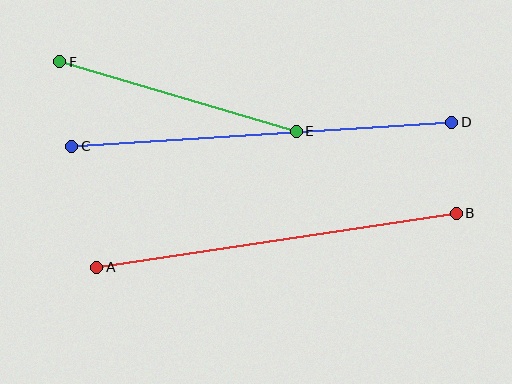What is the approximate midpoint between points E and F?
The midpoint is at approximately (178, 97) pixels.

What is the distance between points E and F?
The distance is approximately 246 pixels.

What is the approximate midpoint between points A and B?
The midpoint is at approximately (277, 240) pixels.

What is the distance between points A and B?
The distance is approximately 363 pixels.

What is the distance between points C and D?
The distance is approximately 380 pixels.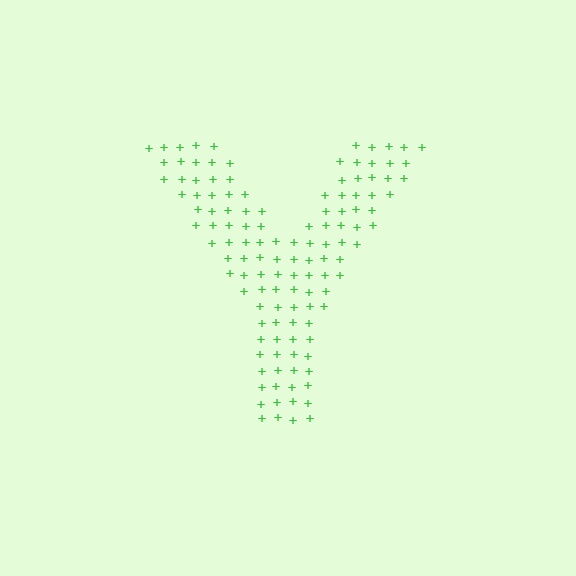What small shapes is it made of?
It is made of small plus signs.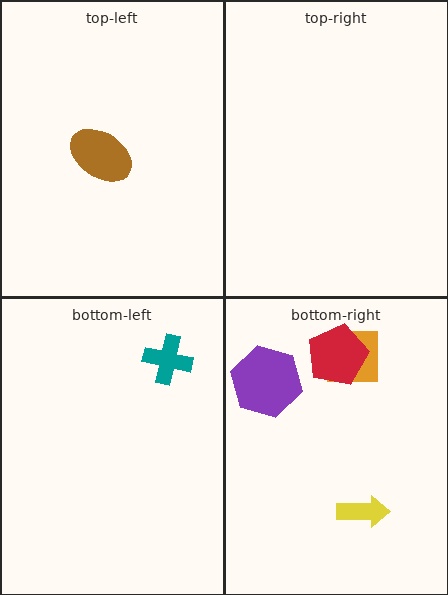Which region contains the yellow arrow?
The bottom-right region.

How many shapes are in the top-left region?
1.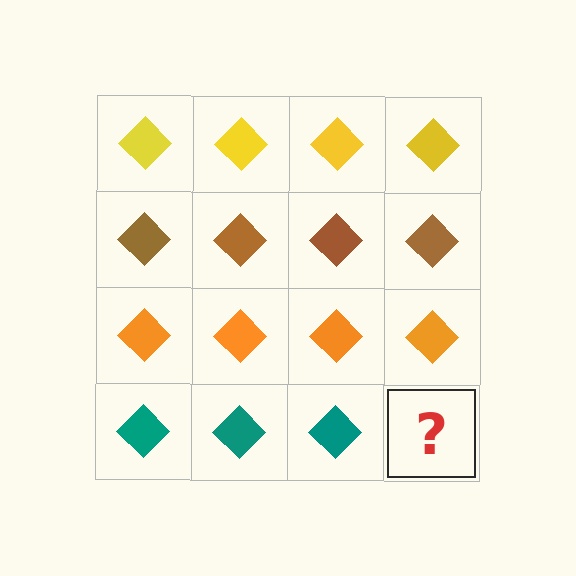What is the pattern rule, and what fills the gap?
The rule is that each row has a consistent color. The gap should be filled with a teal diamond.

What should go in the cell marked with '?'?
The missing cell should contain a teal diamond.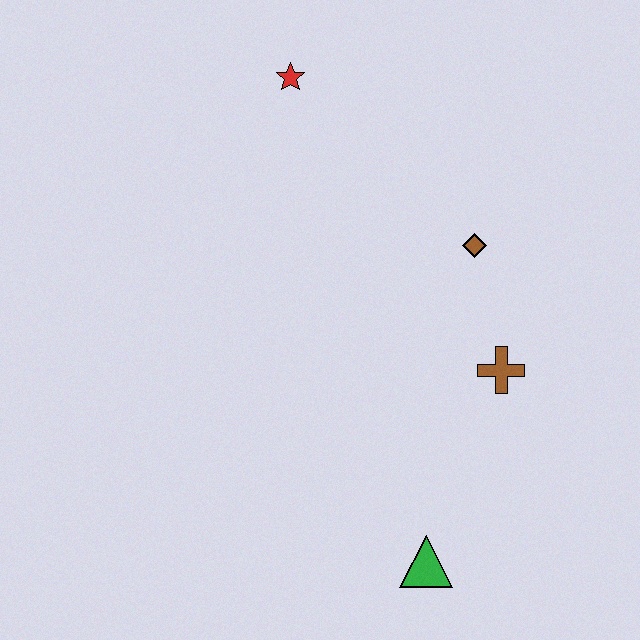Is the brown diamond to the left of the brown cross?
Yes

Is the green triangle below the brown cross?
Yes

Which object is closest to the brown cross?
The brown diamond is closest to the brown cross.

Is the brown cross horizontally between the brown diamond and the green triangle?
No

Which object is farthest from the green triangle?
The red star is farthest from the green triangle.